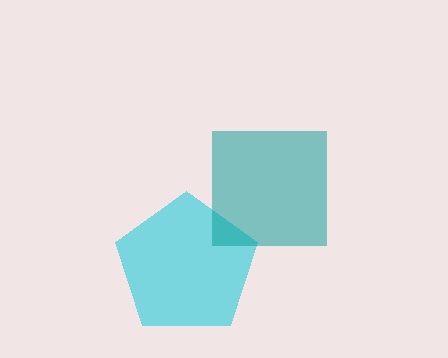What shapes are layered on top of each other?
The layered shapes are: a cyan pentagon, a teal square.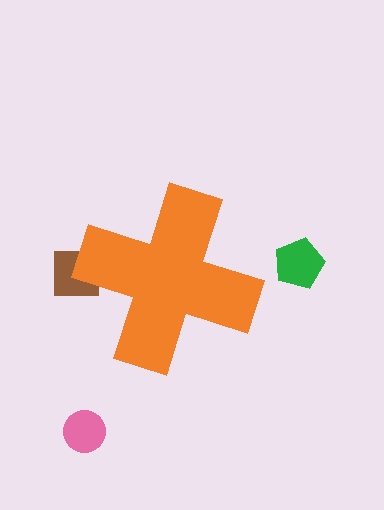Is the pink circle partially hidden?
No, the pink circle is fully visible.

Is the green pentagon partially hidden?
No, the green pentagon is fully visible.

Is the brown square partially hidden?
Yes, the brown square is partially hidden behind the orange cross.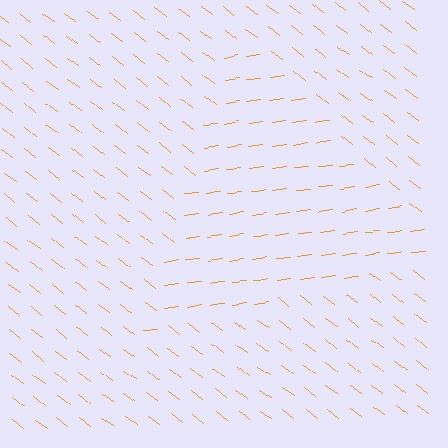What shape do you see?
I see a triangle.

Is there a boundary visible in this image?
Yes, there is a texture boundary formed by a change in line orientation.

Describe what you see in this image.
The image is filled with small orange line segments. A triangle region in the image has lines oriented differently from the surrounding lines, creating a visible texture boundary.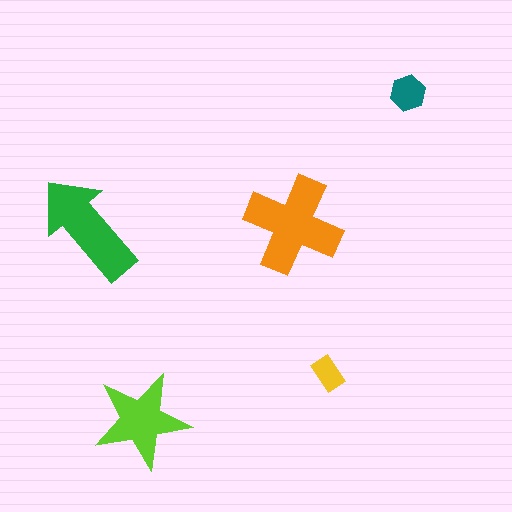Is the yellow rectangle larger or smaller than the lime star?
Smaller.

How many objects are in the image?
There are 5 objects in the image.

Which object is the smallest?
The yellow rectangle.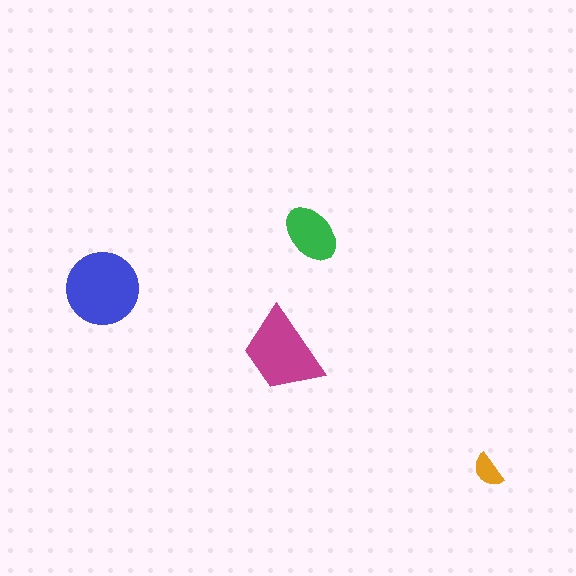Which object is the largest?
The blue circle.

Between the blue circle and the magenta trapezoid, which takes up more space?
The blue circle.